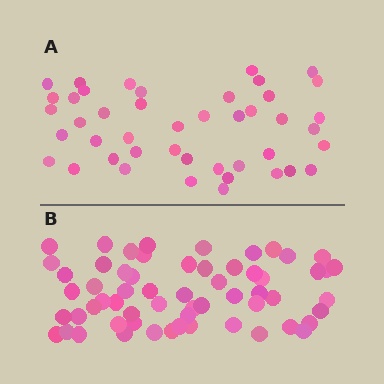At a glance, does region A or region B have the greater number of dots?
Region B (the bottom region) has more dots.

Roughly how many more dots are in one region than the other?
Region B has approximately 15 more dots than region A.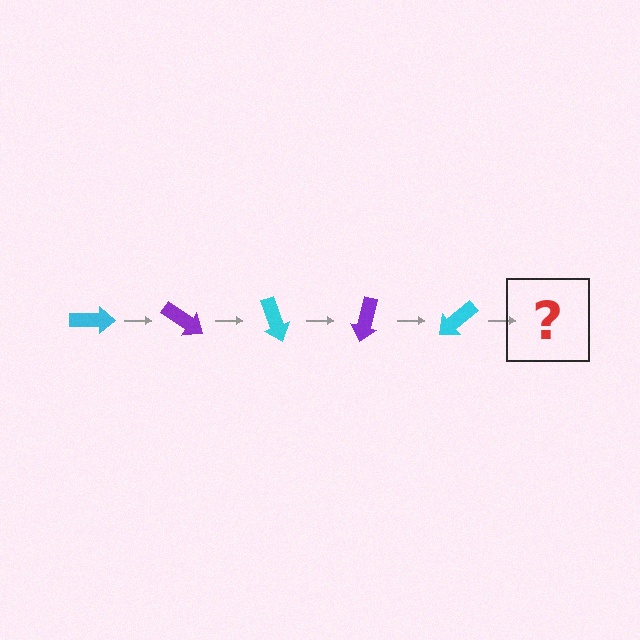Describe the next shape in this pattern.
It should be a purple arrow, rotated 175 degrees from the start.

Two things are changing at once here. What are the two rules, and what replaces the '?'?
The two rules are that it rotates 35 degrees each step and the color cycles through cyan and purple. The '?' should be a purple arrow, rotated 175 degrees from the start.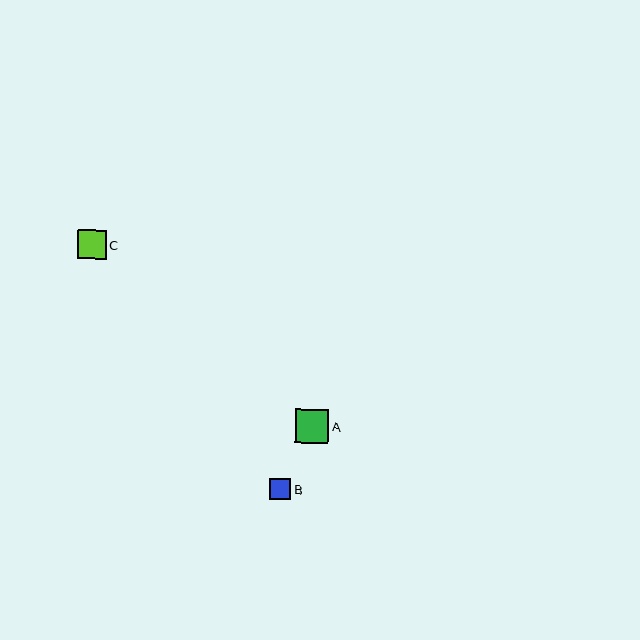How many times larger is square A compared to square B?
Square A is approximately 1.6 times the size of square B.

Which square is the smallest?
Square B is the smallest with a size of approximately 21 pixels.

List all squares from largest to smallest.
From largest to smallest: A, C, B.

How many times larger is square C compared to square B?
Square C is approximately 1.4 times the size of square B.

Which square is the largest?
Square A is the largest with a size of approximately 33 pixels.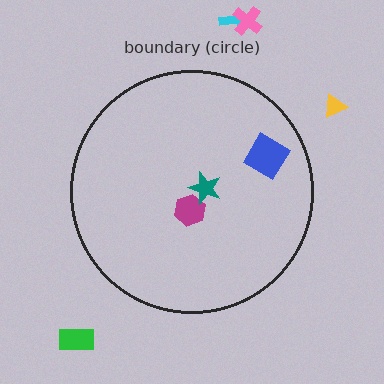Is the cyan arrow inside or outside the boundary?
Outside.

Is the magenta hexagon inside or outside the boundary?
Inside.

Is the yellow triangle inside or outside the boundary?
Outside.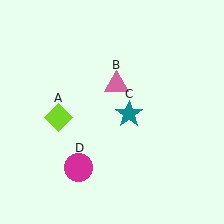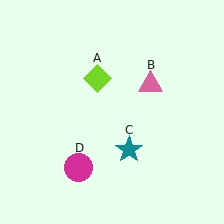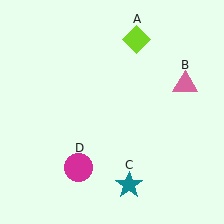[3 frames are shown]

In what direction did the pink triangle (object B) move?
The pink triangle (object B) moved right.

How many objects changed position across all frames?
3 objects changed position: lime diamond (object A), pink triangle (object B), teal star (object C).